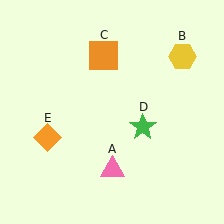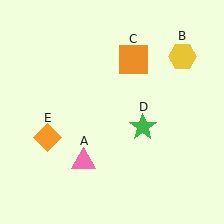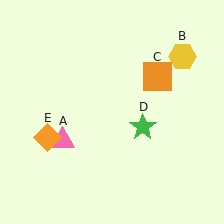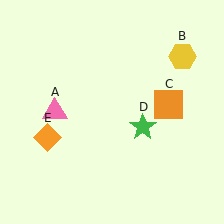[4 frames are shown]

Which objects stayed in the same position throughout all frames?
Yellow hexagon (object B) and green star (object D) and orange diamond (object E) remained stationary.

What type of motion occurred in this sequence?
The pink triangle (object A), orange square (object C) rotated clockwise around the center of the scene.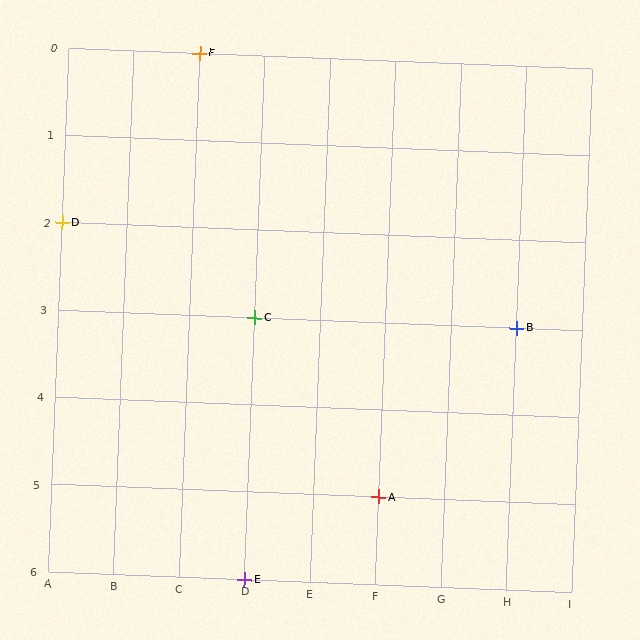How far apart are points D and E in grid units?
Points D and E are 3 columns and 4 rows apart (about 5.0 grid units diagonally).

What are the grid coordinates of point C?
Point C is at grid coordinates (D, 3).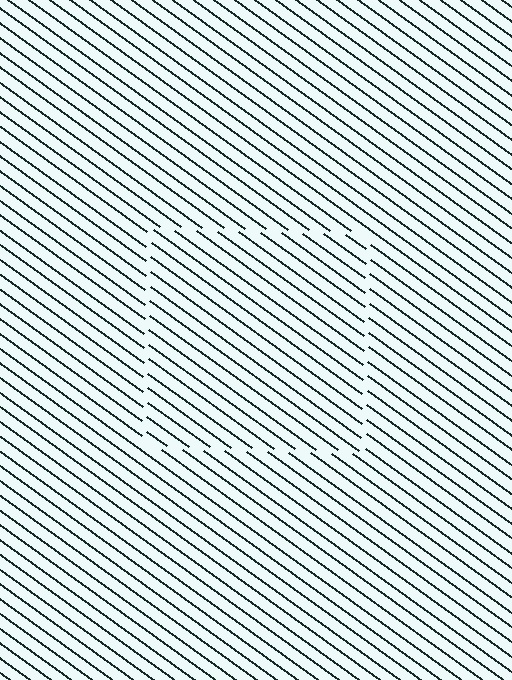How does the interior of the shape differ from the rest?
The interior of the shape contains the same grating, shifted by half a period — the contour is defined by the phase discontinuity where line-ends from the inner and outer gratings abut.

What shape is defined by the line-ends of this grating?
An illusory square. The interior of the shape contains the same grating, shifted by half a period — the contour is defined by the phase discontinuity where line-ends from the inner and outer gratings abut.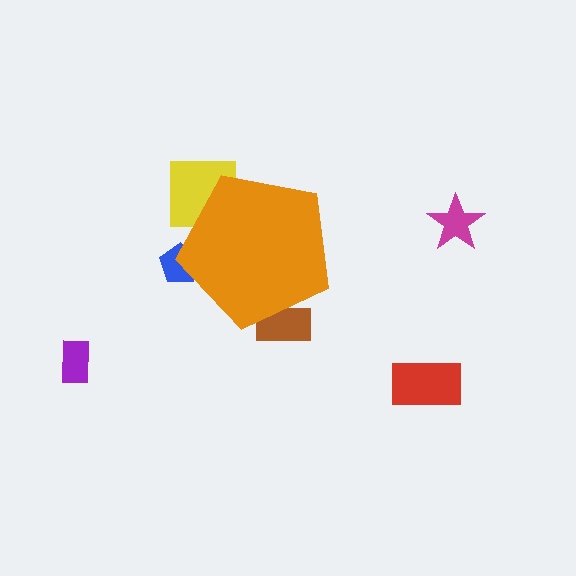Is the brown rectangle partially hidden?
Yes, the brown rectangle is partially hidden behind the orange pentagon.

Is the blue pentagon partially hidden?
Yes, the blue pentagon is partially hidden behind the orange pentagon.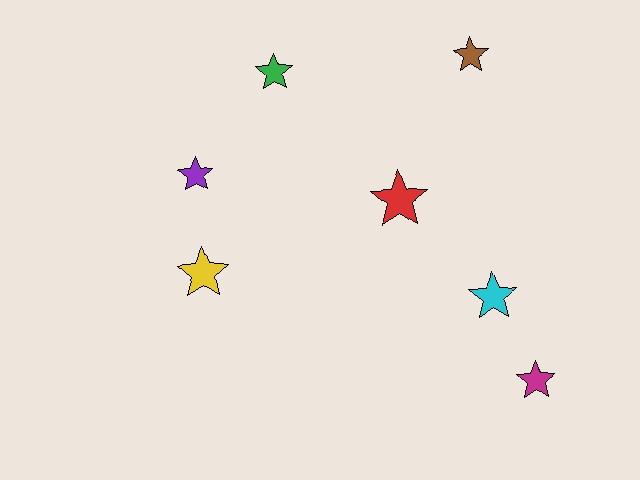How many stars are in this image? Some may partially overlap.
There are 7 stars.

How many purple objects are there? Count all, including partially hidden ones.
There is 1 purple object.